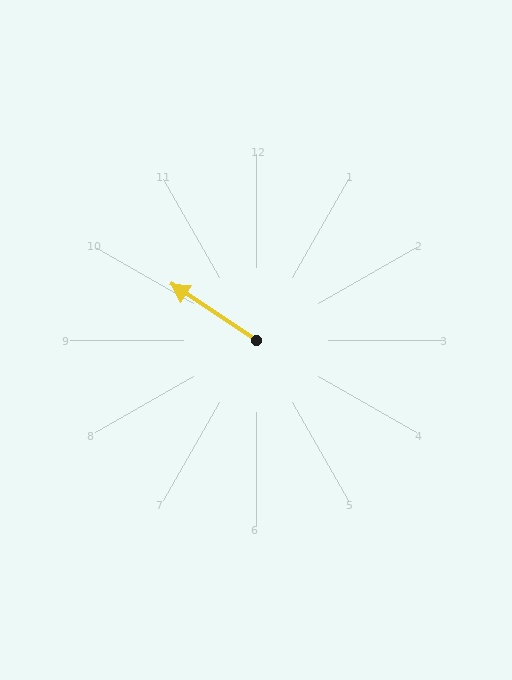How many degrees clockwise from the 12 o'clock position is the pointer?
Approximately 303 degrees.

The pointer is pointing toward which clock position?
Roughly 10 o'clock.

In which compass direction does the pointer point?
Northwest.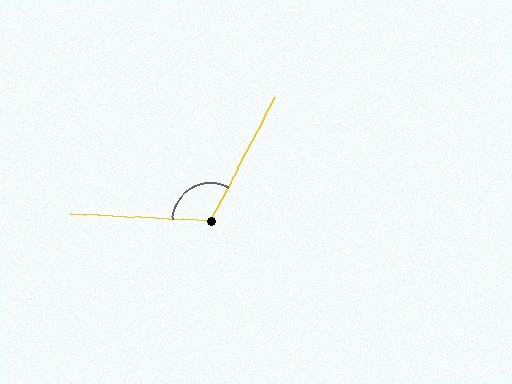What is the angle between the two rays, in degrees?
Approximately 115 degrees.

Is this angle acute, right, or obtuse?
It is obtuse.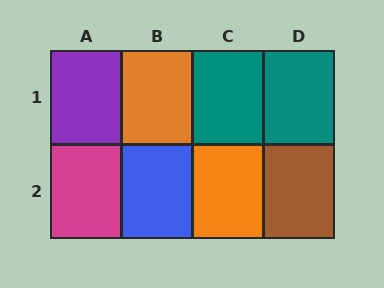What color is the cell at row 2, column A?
Magenta.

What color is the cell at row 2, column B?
Blue.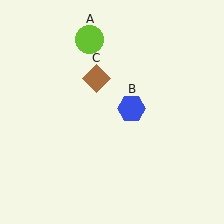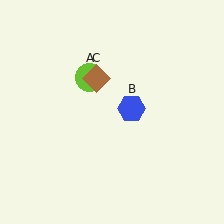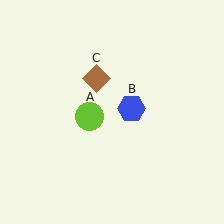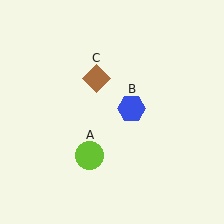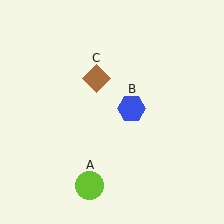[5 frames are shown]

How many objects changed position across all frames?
1 object changed position: lime circle (object A).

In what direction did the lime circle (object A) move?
The lime circle (object A) moved down.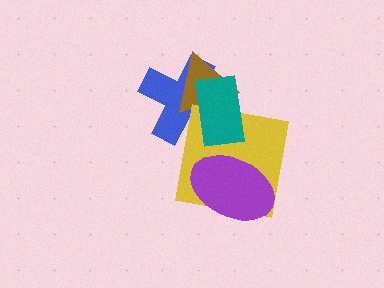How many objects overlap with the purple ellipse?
1 object overlaps with the purple ellipse.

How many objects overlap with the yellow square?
3 objects overlap with the yellow square.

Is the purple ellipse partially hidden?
No, no other shape covers it.